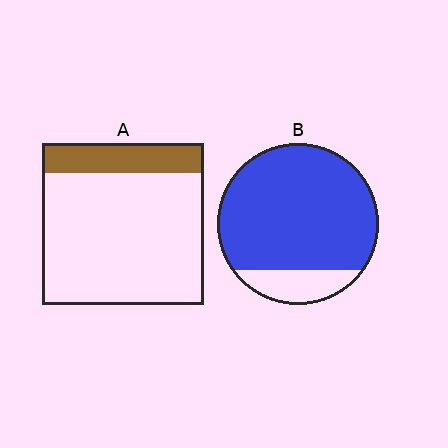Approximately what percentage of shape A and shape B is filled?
A is approximately 20% and B is approximately 85%.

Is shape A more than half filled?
No.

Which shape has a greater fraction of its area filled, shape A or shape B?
Shape B.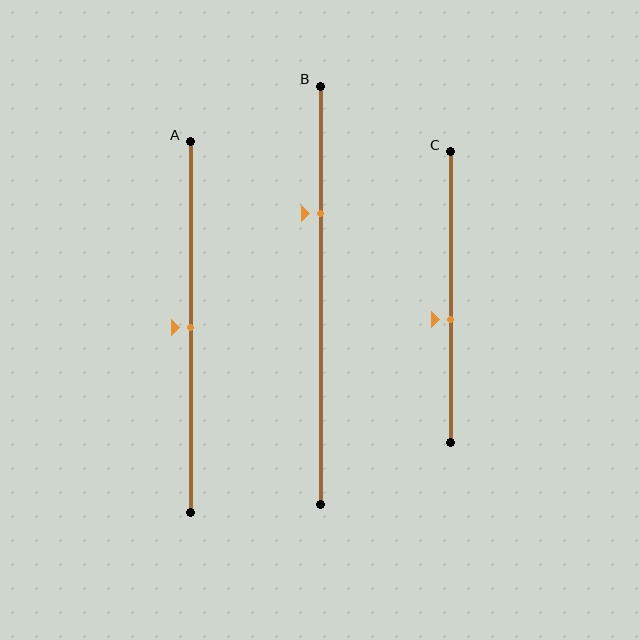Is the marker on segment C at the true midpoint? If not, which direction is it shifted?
No, the marker on segment C is shifted downward by about 8% of the segment length.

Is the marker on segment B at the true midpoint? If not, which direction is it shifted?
No, the marker on segment B is shifted upward by about 20% of the segment length.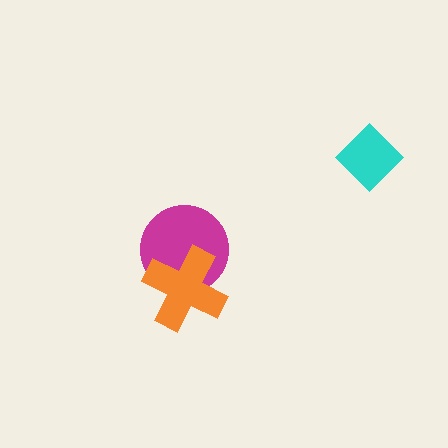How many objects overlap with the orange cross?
1 object overlaps with the orange cross.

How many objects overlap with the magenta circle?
1 object overlaps with the magenta circle.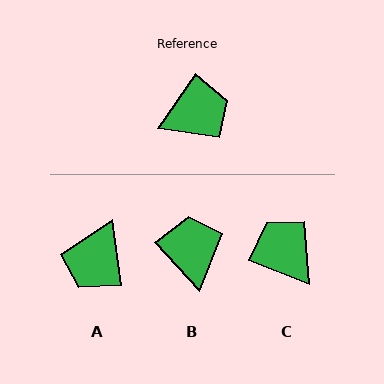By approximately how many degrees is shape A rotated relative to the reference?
Approximately 138 degrees clockwise.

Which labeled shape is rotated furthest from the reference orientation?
A, about 138 degrees away.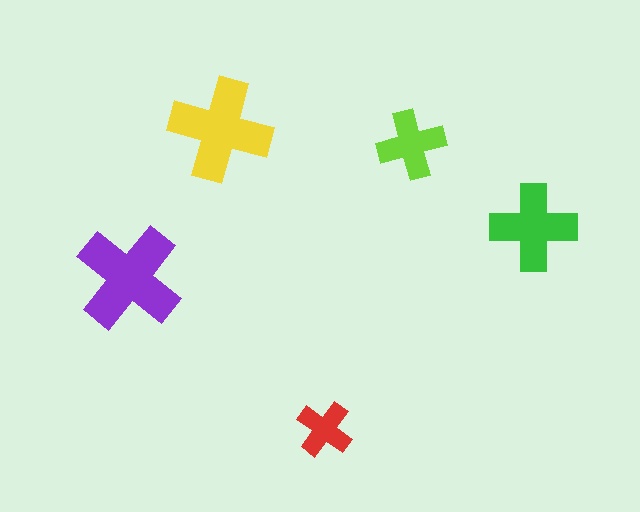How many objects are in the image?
There are 5 objects in the image.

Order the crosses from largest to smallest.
the purple one, the yellow one, the green one, the lime one, the red one.